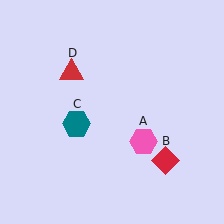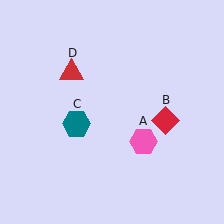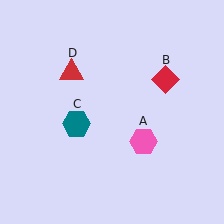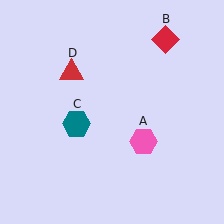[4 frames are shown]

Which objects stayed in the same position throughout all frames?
Pink hexagon (object A) and teal hexagon (object C) and red triangle (object D) remained stationary.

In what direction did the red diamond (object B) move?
The red diamond (object B) moved up.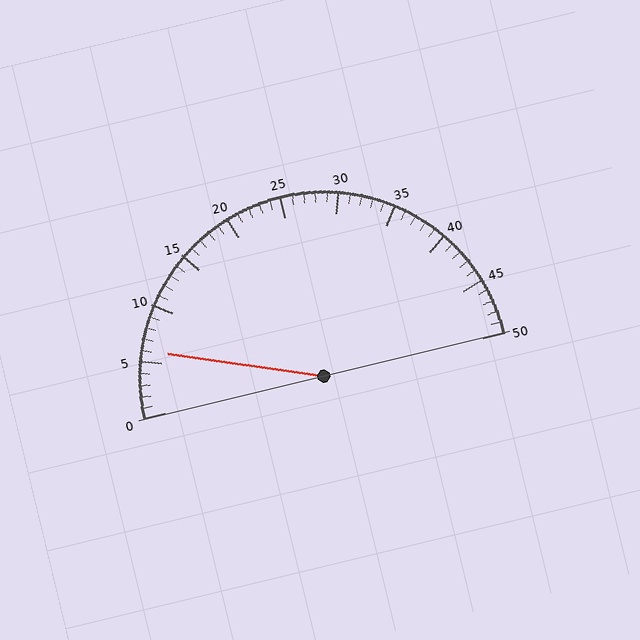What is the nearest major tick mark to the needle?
The nearest major tick mark is 5.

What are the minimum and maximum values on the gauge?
The gauge ranges from 0 to 50.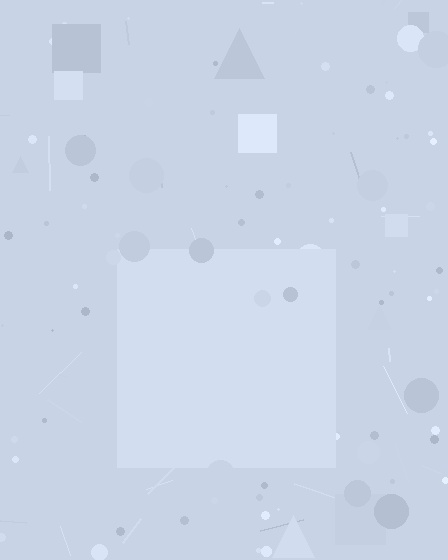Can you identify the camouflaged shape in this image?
The camouflaged shape is a square.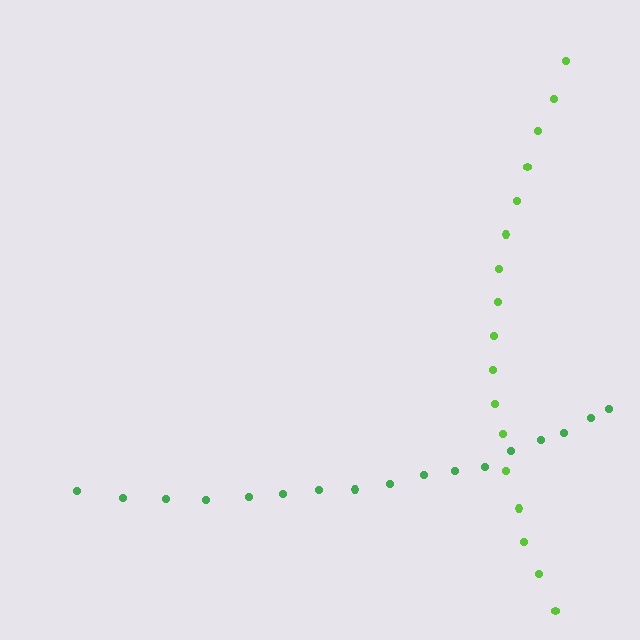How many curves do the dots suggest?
There are 2 distinct paths.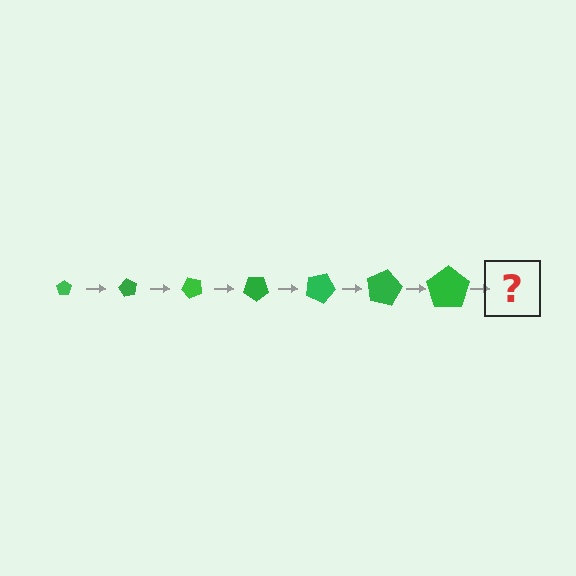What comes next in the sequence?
The next element should be a pentagon, larger than the previous one and rotated 420 degrees from the start.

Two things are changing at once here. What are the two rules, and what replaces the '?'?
The two rules are that the pentagon grows larger each step and it rotates 60 degrees each step. The '?' should be a pentagon, larger than the previous one and rotated 420 degrees from the start.